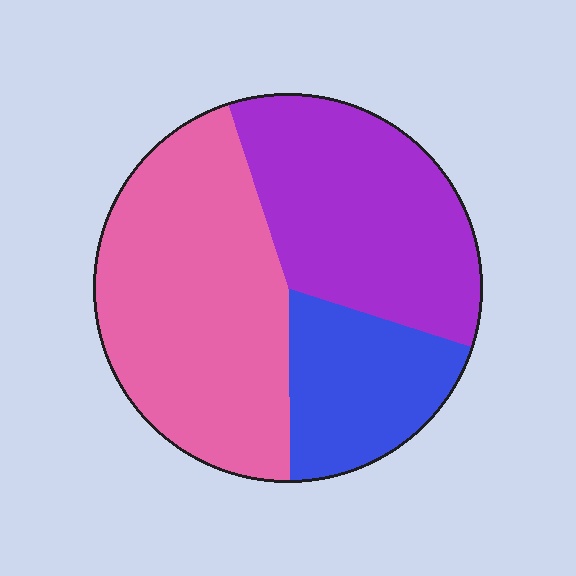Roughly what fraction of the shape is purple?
Purple takes up about one third (1/3) of the shape.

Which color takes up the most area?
Pink, at roughly 45%.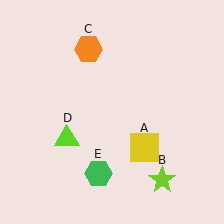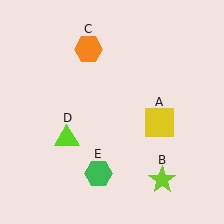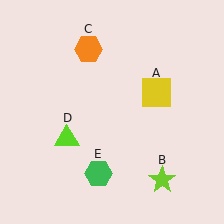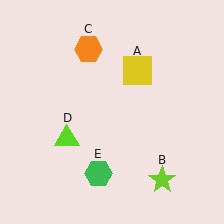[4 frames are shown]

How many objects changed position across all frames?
1 object changed position: yellow square (object A).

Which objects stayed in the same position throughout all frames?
Lime star (object B) and orange hexagon (object C) and lime triangle (object D) and green hexagon (object E) remained stationary.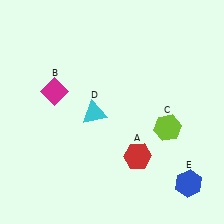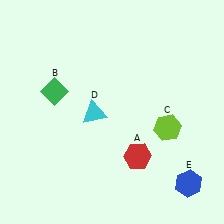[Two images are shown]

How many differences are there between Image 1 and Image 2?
There is 1 difference between the two images.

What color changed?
The diamond (B) changed from magenta in Image 1 to green in Image 2.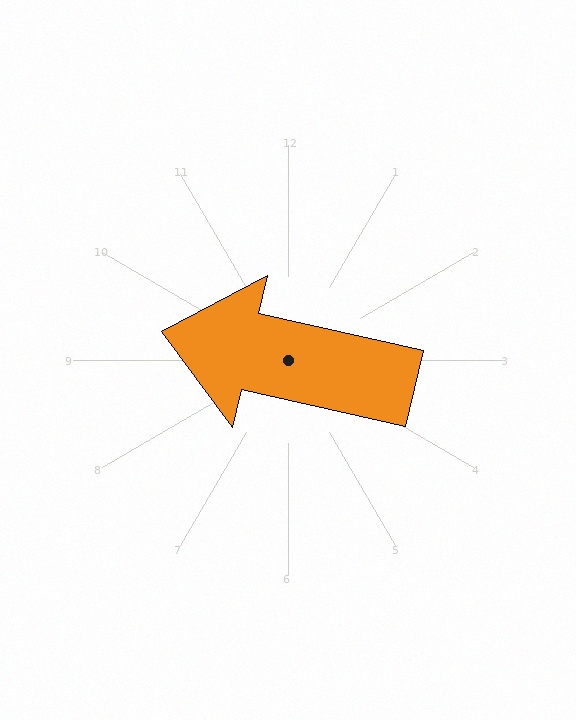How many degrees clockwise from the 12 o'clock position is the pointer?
Approximately 283 degrees.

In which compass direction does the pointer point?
West.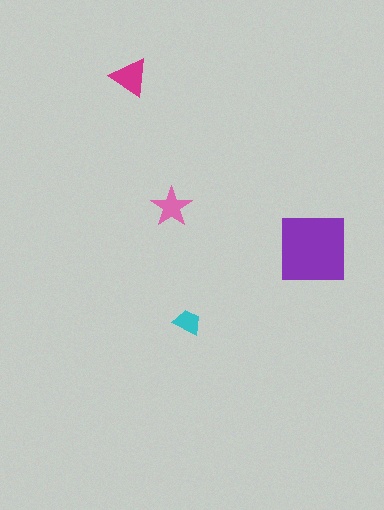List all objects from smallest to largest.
The cyan trapezoid, the pink star, the magenta triangle, the purple square.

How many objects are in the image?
There are 4 objects in the image.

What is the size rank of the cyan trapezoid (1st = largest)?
4th.